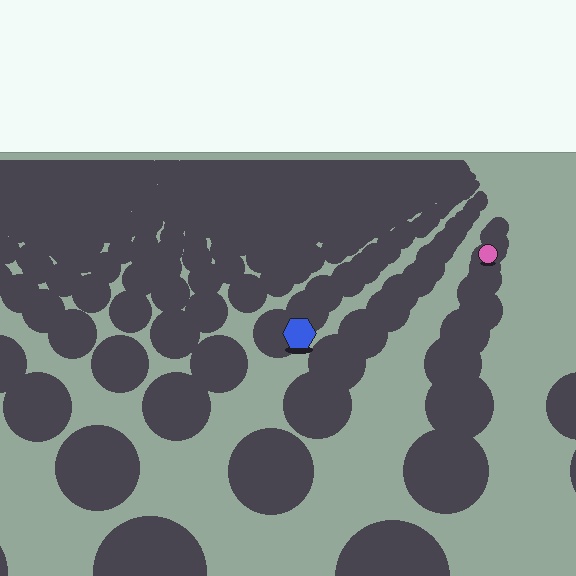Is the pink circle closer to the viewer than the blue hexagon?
No. The blue hexagon is closer — you can tell from the texture gradient: the ground texture is coarser near it.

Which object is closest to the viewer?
The blue hexagon is closest. The texture marks near it are larger and more spread out.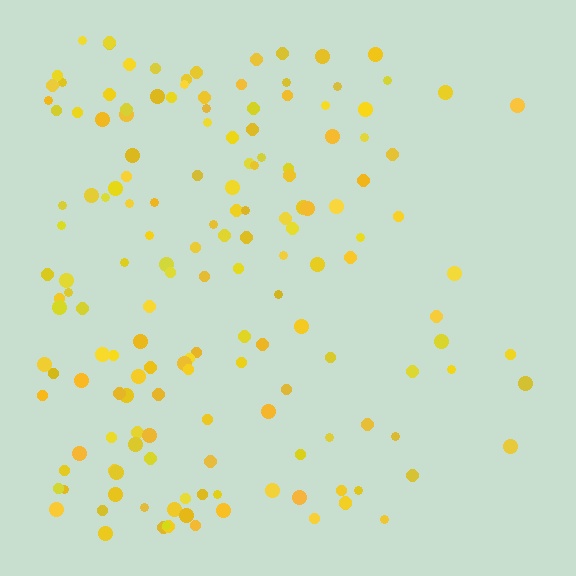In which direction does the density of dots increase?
From right to left, with the left side densest.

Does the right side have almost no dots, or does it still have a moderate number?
Still a moderate number, just noticeably fewer than the left.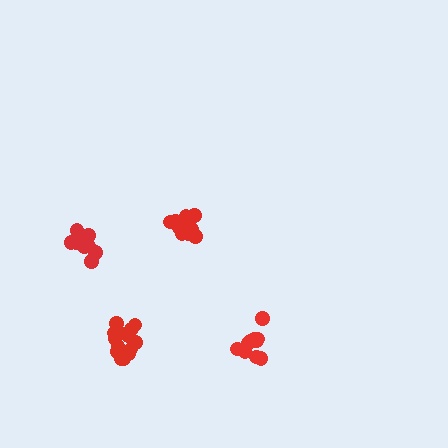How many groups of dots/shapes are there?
There are 4 groups.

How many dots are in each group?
Group 1: 15 dots, Group 2: 12 dots, Group 3: 12 dots, Group 4: 10 dots (49 total).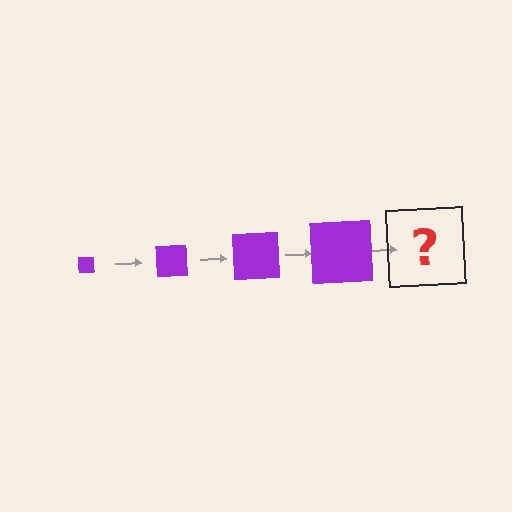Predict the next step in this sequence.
The next step is a purple square, larger than the previous one.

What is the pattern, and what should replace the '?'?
The pattern is that the square gets progressively larger each step. The '?' should be a purple square, larger than the previous one.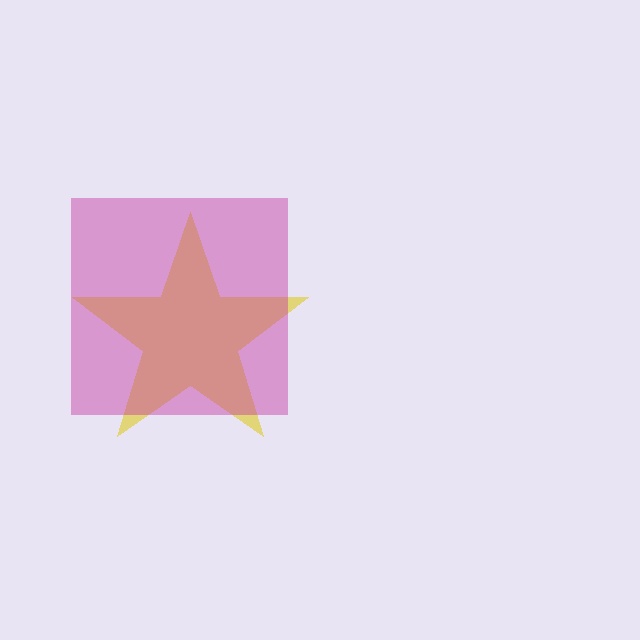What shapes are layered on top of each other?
The layered shapes are: a yellow star, a magenta square.